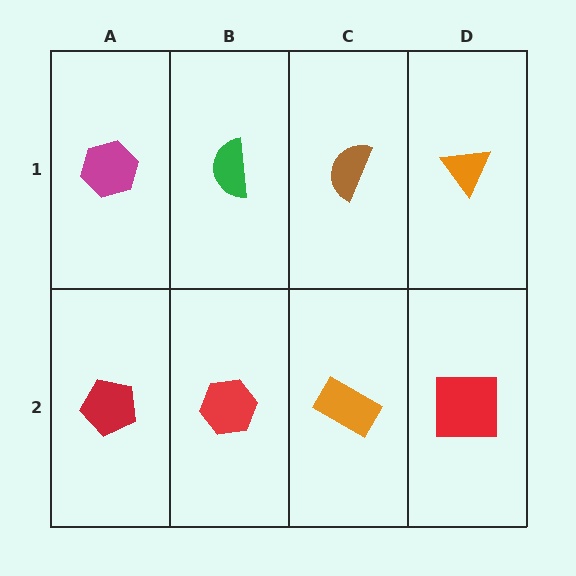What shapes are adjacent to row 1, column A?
A red pentagon (row 2, column A), a green semicircle (row 1, column B).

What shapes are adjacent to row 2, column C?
A brown semicircle (row 1, column C), a red hexagon (row 2, column B), a red square (row 2, column D).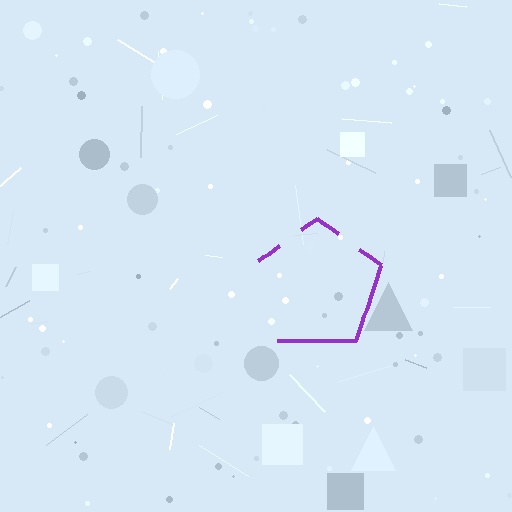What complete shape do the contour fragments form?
The contour fragments form a pentagon.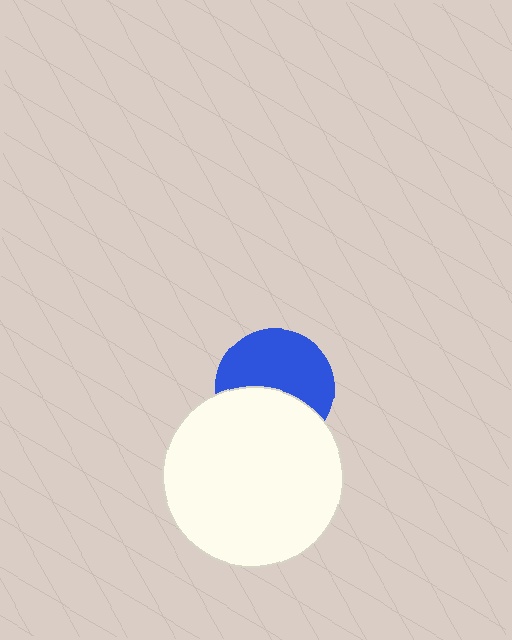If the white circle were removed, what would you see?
You would see the complete blue circle.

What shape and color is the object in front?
The object in front is a white circle.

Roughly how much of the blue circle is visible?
About half of it is visible (roughly 57%).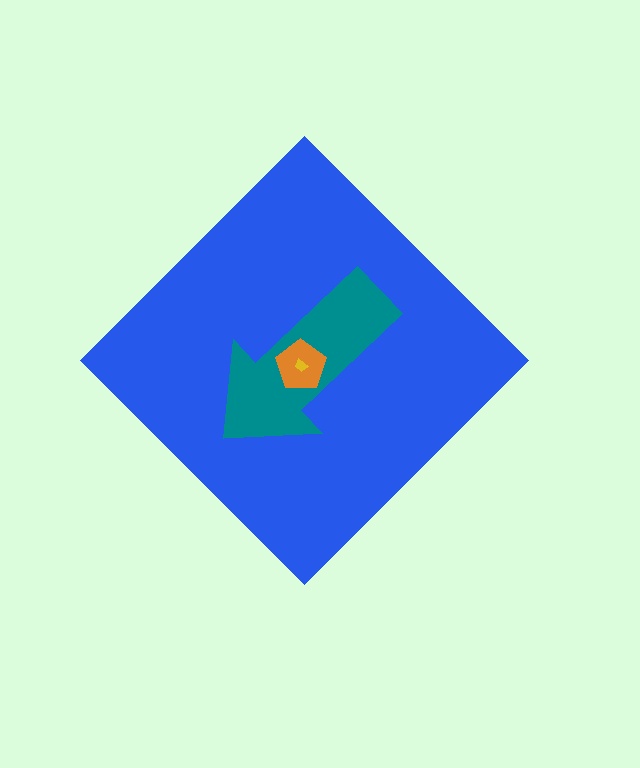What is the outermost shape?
The blue diamond.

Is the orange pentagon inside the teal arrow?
Yes.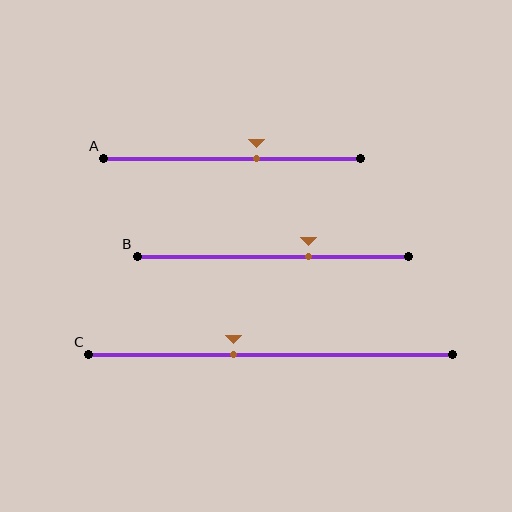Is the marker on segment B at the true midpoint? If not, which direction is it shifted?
No, the marker on segment B is shifted to the right by about 13% of the segment length.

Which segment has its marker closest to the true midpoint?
Segment A has its marker closest to the true midpoint.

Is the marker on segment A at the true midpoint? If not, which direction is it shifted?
No, the marker on segment A is shifted to the right by about 10% of the segment length.